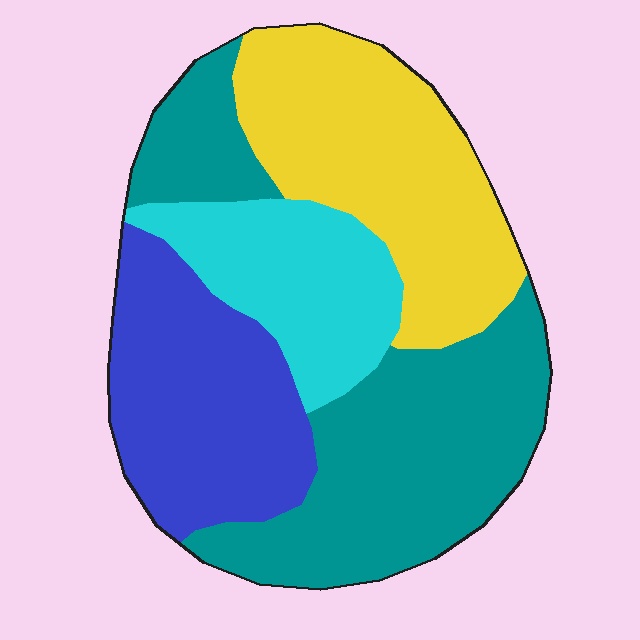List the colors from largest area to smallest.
From largest to smallest: teal, yellow, blue, cyan.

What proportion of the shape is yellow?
Yellow takes up between a quarter and a half of the shape.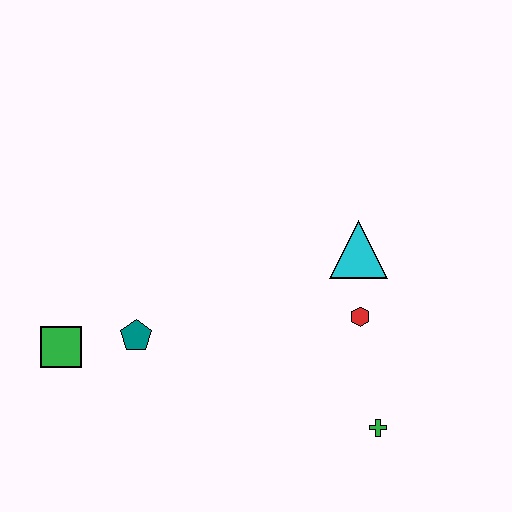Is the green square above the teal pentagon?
No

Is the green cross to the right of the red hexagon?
Yes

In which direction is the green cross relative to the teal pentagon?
The green cross is to the right of the teal pentagon.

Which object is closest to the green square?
The teal pentagon is closest to the green square.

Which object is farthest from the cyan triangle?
The green square is farthest from the cyan triangle.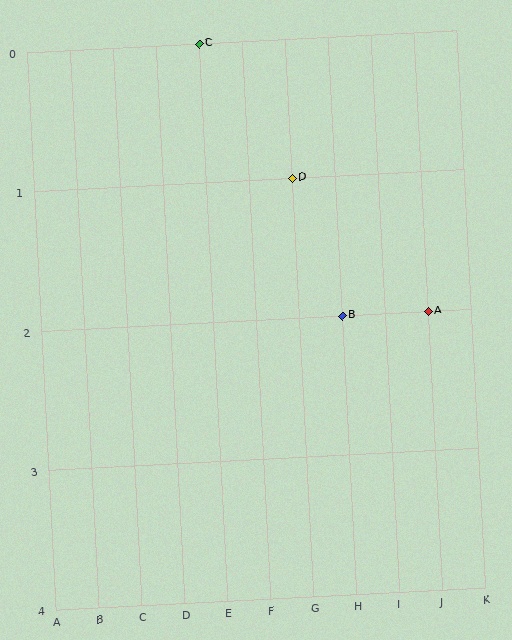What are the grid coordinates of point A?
Point A is at grid coordinates (J, 2).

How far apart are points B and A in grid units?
Points B and A are 2 columns apart.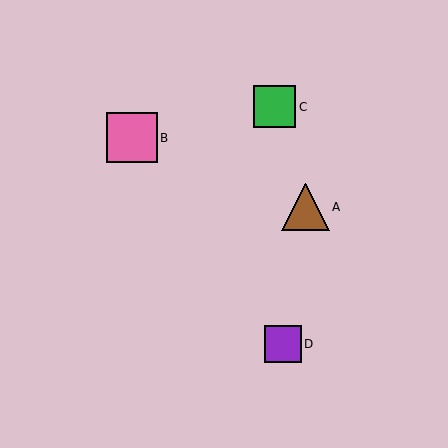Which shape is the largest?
The pink square (labeled B) is the largest.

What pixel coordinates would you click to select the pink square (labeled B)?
Click at (132, 138) to select the pink square B.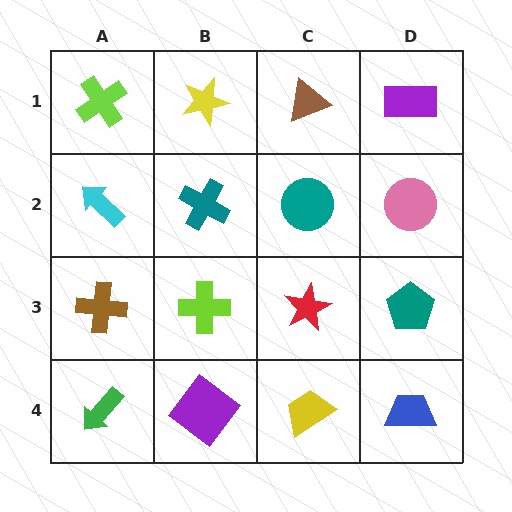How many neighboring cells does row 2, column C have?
4.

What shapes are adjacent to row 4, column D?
A teal pentagon (row 3, column D), a yellow trapezoid (row 4, column C).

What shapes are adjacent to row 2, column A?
A lime cross (row 1, column A), a brown cross (row 3, column A), a teal cross (row 2, column B).